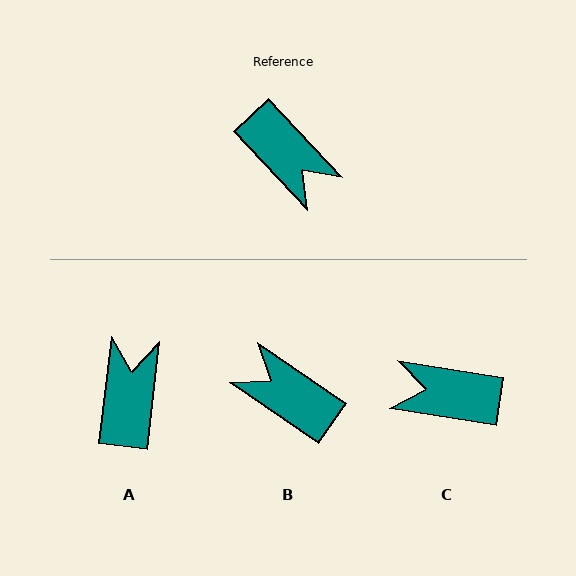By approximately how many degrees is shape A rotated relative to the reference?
Approximately 130 degrees counter-clockwise.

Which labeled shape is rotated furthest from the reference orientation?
B, about 168 degrees away.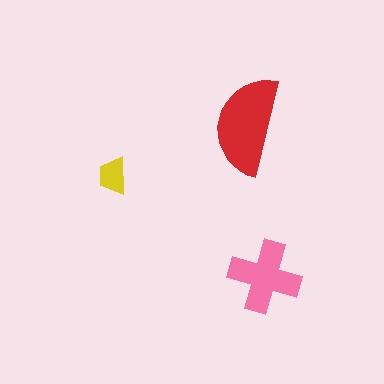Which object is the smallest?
The yellow trapezoid.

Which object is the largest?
The red semicircle.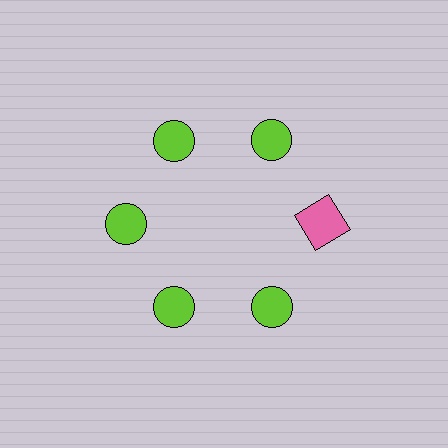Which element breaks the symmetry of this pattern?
The pink square at roughly the 3 o'clock position breaks the symmetry. All other shapes are lime circles.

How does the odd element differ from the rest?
It differs in both color (pink instead of lime) and shape (square instead of circle).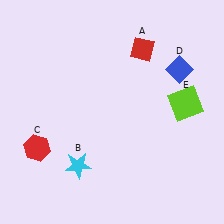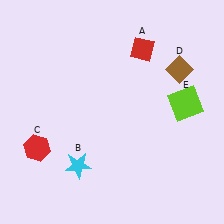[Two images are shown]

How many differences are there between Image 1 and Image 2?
There is 1 difference between the two images.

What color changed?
The diamond (D) changed from blue in Image 1 to brown in Image 2.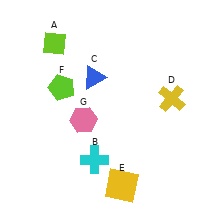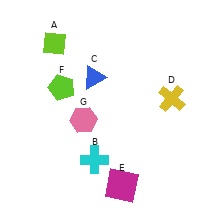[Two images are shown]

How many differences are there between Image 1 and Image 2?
There is 1 difference between the two images.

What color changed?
The square (E) changed from yellow in Image 1 to magenta in Image 2.